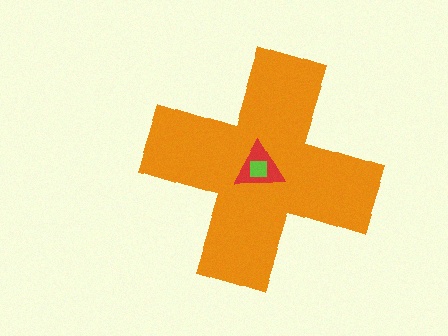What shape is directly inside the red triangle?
The lime square.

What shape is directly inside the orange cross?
The red triangle.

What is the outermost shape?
The orange cross.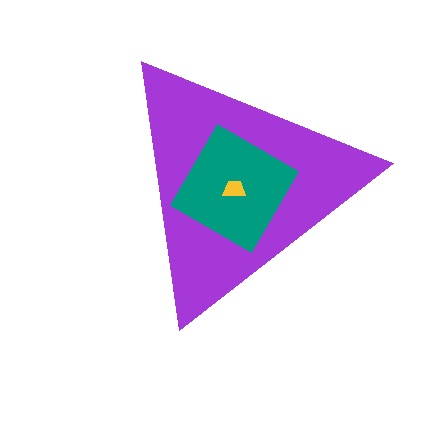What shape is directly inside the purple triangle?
The teal diamond.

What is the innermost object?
The yellow trapezoid.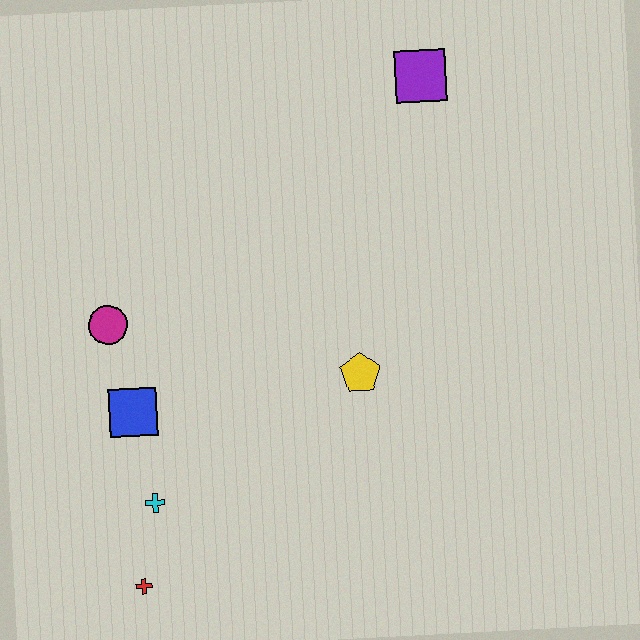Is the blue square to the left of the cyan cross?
Yes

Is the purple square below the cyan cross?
No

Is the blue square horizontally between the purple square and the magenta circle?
Yes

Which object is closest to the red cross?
The cyan cross is closest to the red cross.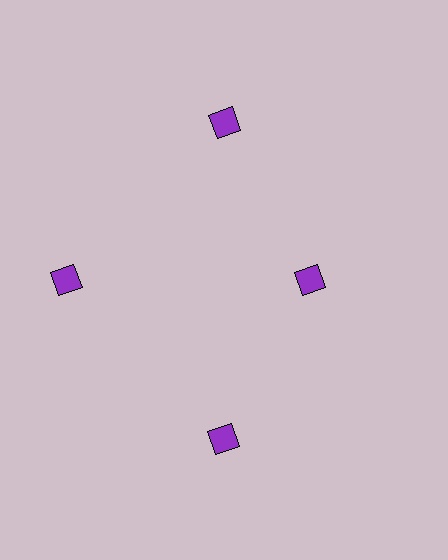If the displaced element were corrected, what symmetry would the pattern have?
It would have 4-fold rotational symmetry — the pattern would map onto itself every 90 degrees.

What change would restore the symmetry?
The symmetry would be restored by moving it outward, back onto the ring so that all 4 diamonds sit at equal angles and equal distance from the center.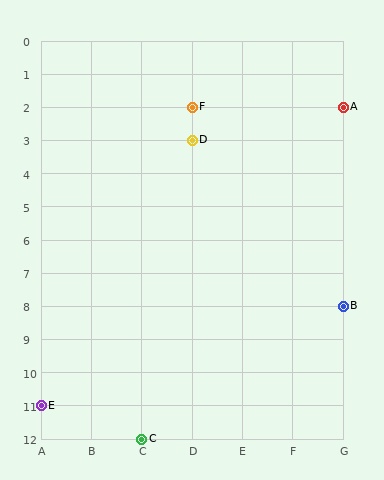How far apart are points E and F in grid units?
Points E and F are 3 columns and 9 rows apart (about 9.5 grid units diagonally).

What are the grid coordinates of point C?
Point C is at grid coordinates (C, 12).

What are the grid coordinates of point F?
Point F is at grid coordinates (D, 2).